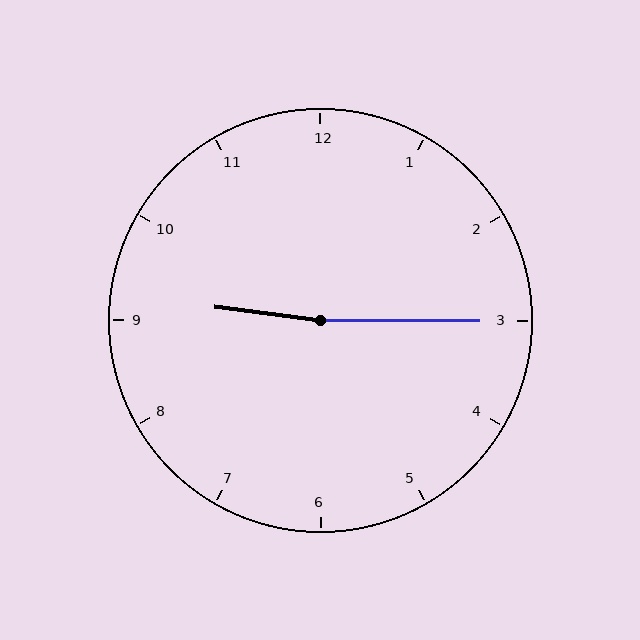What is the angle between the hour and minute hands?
Approximately 172 degrees.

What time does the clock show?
9:15.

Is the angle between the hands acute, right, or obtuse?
It is obtuse.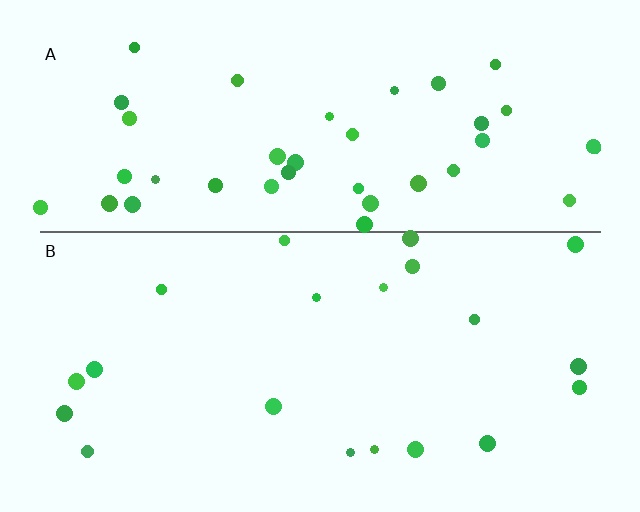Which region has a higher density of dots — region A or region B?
A (the top).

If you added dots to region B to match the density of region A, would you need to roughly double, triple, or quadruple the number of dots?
Approximately double.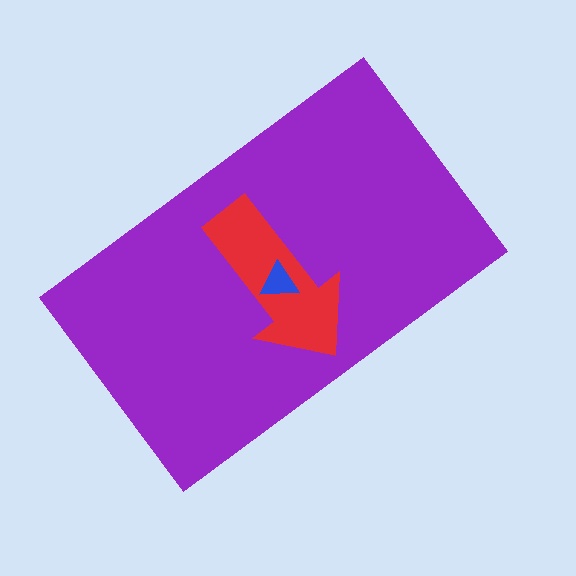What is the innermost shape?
The blue triangle.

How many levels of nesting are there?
3.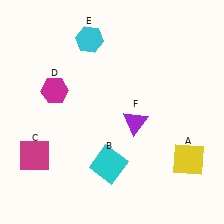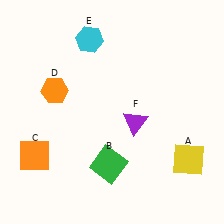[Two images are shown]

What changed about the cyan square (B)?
In Image 1, B is cyan. In Image 2, it changed to green.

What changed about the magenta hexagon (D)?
In Image 1, D is magenta. In Image 2, it changed to orange.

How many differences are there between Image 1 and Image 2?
There are 3 differences between the two images.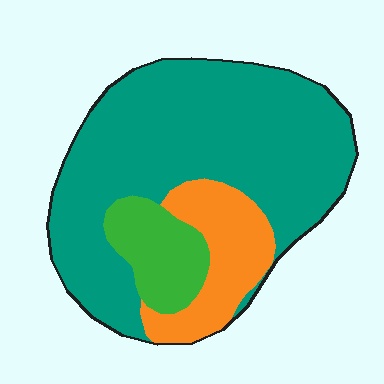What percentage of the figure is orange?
Orange covers around 15% of the figure.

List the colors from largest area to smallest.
From largest to smallest: teal, orange, green.